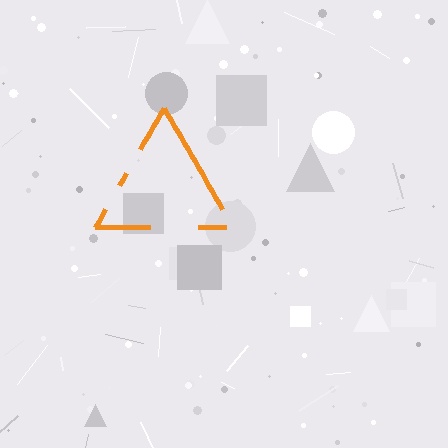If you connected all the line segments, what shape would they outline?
They would outline a triangle.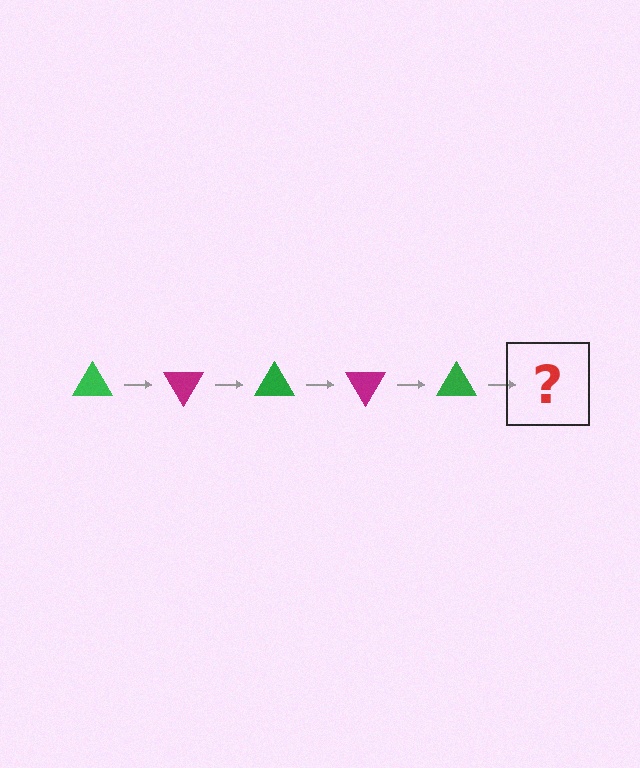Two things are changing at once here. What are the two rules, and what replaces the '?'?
The two rules are that it rotates 60 degrees each step and the color cycles through green and magenta. The '?' should be a magenta triangle, rotated 300 degrees from the start.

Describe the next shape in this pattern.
It should be a magenta triangle, rotated 300 degrees from the start.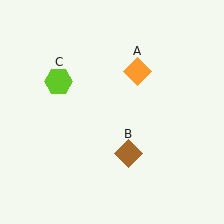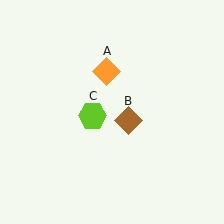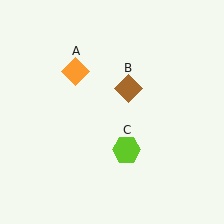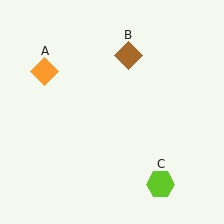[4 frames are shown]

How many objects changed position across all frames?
3 objects changed position: orange diamond (object A), brown diamond (object B), lime hexagon (object C).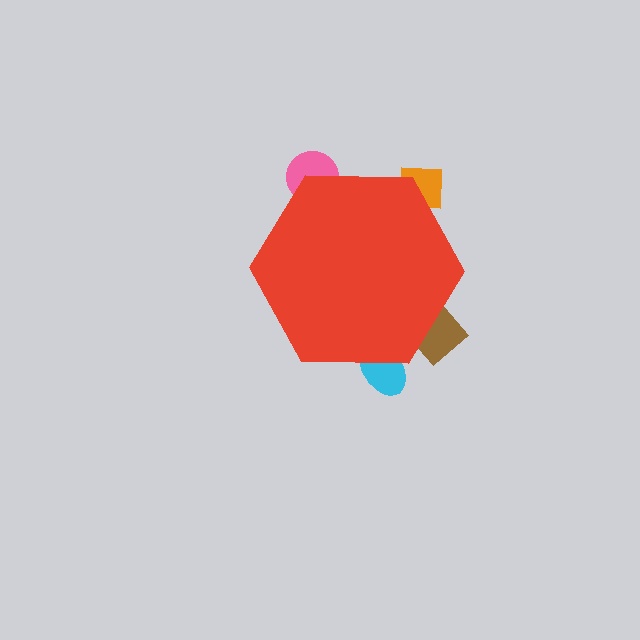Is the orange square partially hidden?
Yes, the orange square is partially hidden behind the red hexagon.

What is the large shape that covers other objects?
A red hexagon.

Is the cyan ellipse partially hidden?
Yes, the cyan ellipse is partially hidden behind the red hexagon.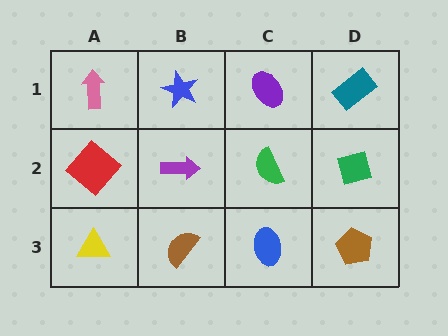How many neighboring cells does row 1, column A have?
2.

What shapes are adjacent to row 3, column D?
A green square (row 2, column D), a blue ellipse (row 3, column C).